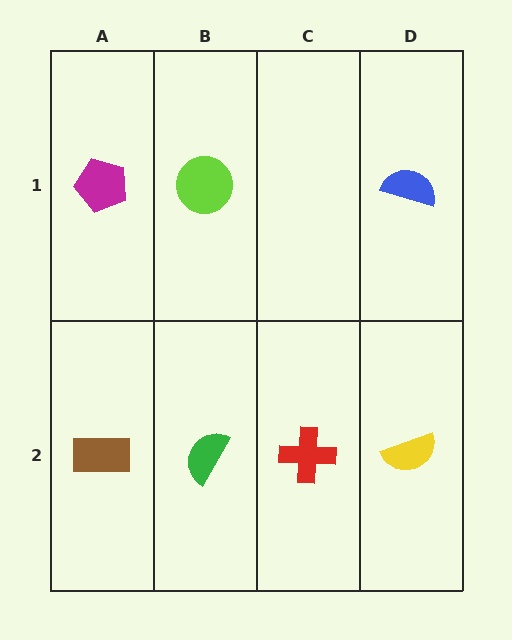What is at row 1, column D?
A blue semicircle.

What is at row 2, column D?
A yellow semicircle.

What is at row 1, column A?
A magenta pentagon.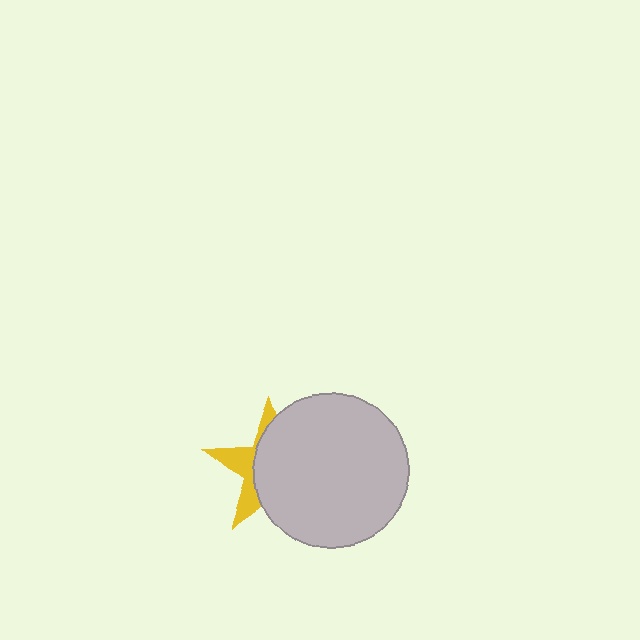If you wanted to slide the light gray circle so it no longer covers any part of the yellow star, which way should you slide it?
Slide it right — that is the most direct way to separate the two shapes.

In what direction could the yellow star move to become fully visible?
The yellow star could move left. That would shift it out from behind the light gray circle entirely.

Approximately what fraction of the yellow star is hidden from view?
Roughly 67% of the yellow star is hidden behind the light gray circle.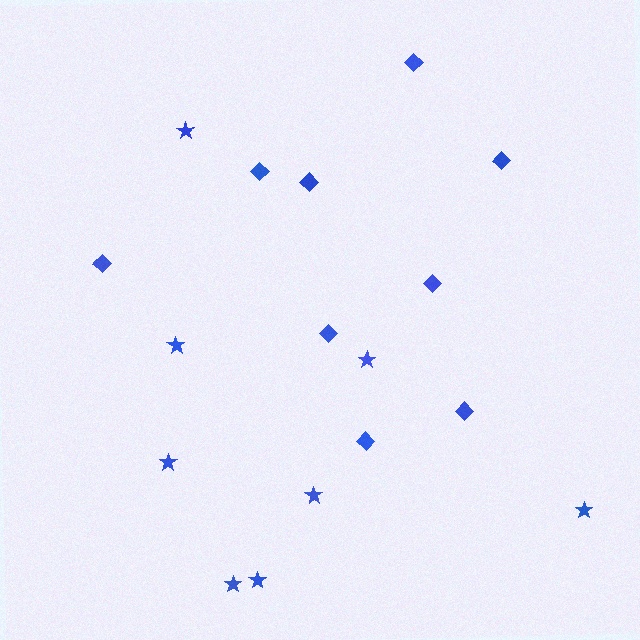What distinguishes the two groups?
There are 2 groups: one group of diamonds (9) and one group of stars (8).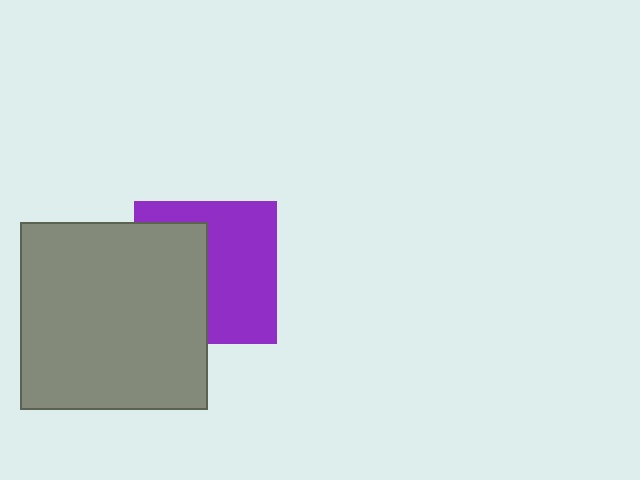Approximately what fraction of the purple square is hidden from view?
Roughly 44% of the purple square is hidden behind the gray square.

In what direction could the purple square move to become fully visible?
The purple square could move right. That would shift it out from behind the gray square entirely.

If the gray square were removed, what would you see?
You would see the complete purple square.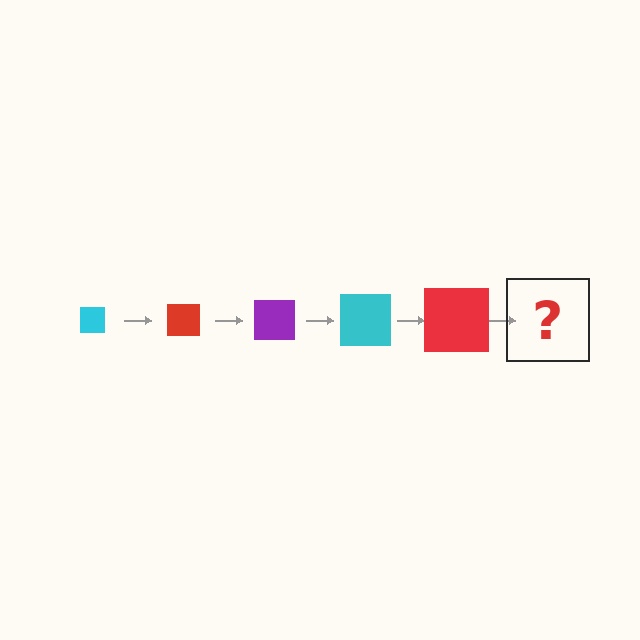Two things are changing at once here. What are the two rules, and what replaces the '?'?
The two rules are that the square grows larger each step and the color cycles through cyan, red, and purple. The '?' should be a purple square, larger than the previous one.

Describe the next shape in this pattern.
It should be a purple square, larger than the previous one.